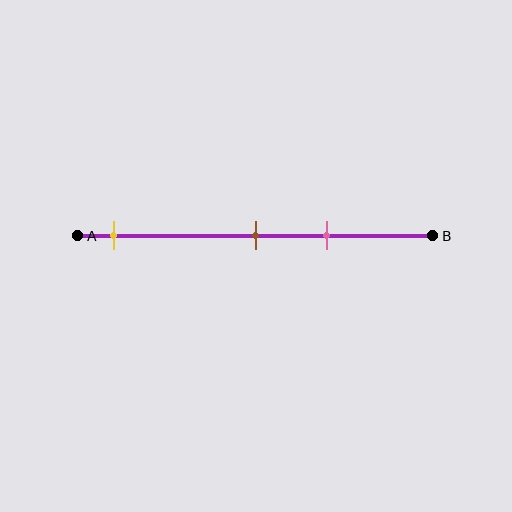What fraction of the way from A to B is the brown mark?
The brown mark is approximately 50% (0.5) of the way from A to B.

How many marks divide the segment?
There are 3 marks dividing the segment.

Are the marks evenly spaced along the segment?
No, the marks are not evenly spaced.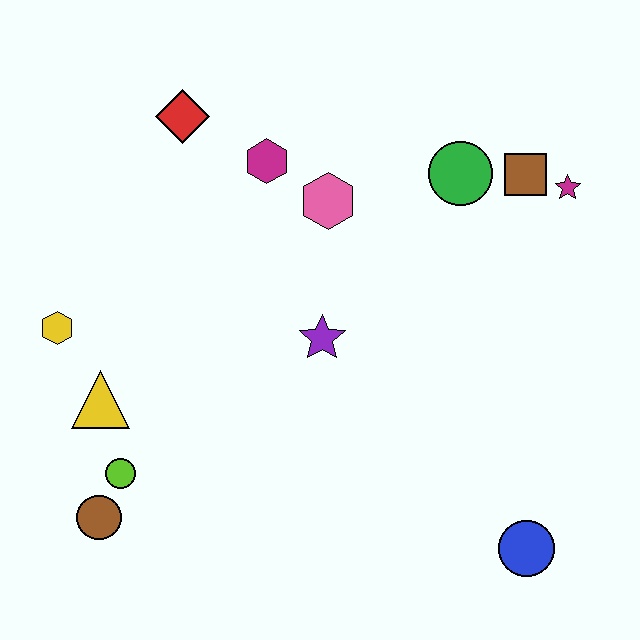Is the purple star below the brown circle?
No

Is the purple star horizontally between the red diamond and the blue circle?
Yes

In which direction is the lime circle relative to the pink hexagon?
The lime circle is below the pink hexagon.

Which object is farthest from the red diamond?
The blue circle is farthest from the red diamond.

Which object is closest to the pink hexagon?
The magenta hexagon is closest to the pink hexagon.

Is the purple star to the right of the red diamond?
Yes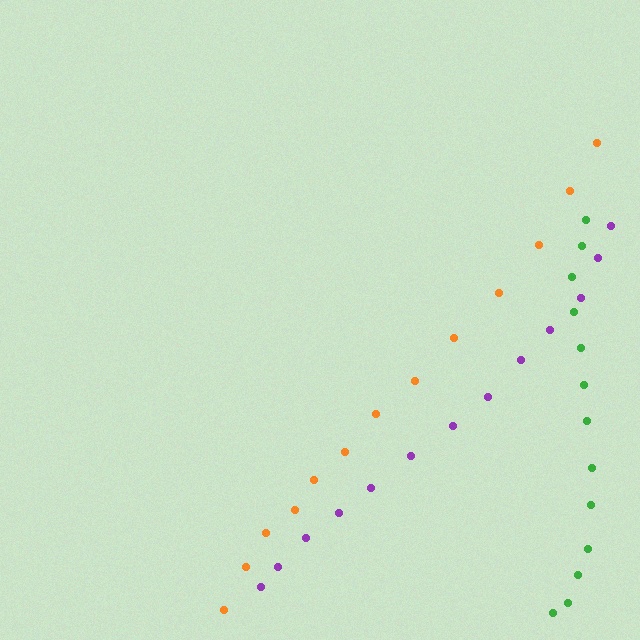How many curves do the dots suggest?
There are 3 distinct paths.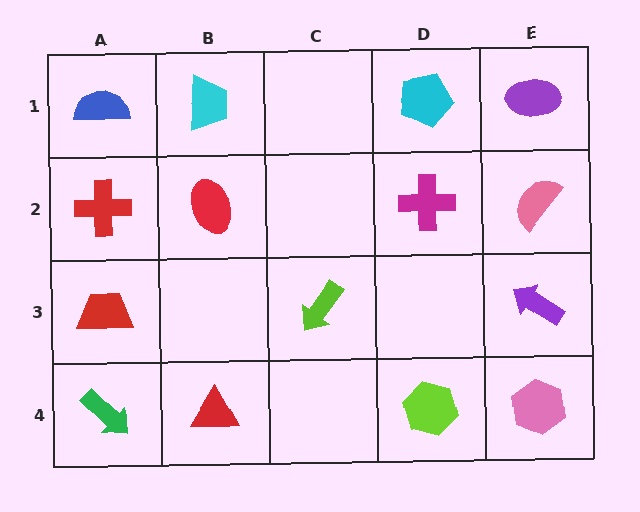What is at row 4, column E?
A pink hexagon.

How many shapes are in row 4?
4 shapes.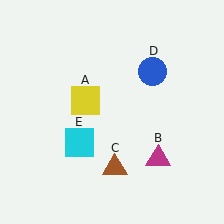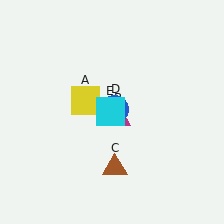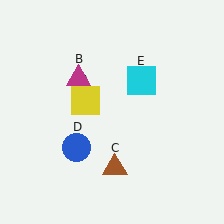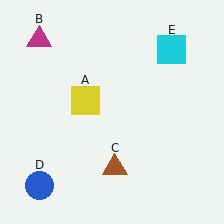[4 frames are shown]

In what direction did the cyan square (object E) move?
The cyan square (object E) moved up and to the right.